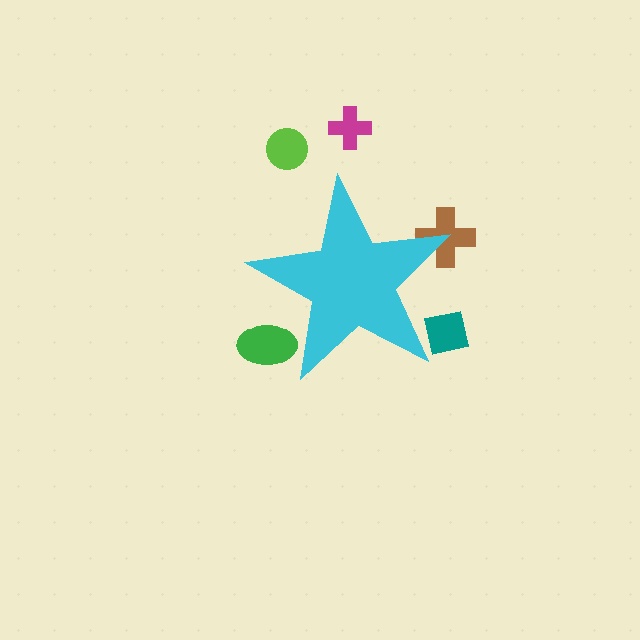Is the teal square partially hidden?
Yes, the teal square is partially hidden behind the cyan star.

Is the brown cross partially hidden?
Yes, the brown cross is partially hidden behind the cyan star.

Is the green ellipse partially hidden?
Yes, the green ellipse is partially hidden behind the cyan star.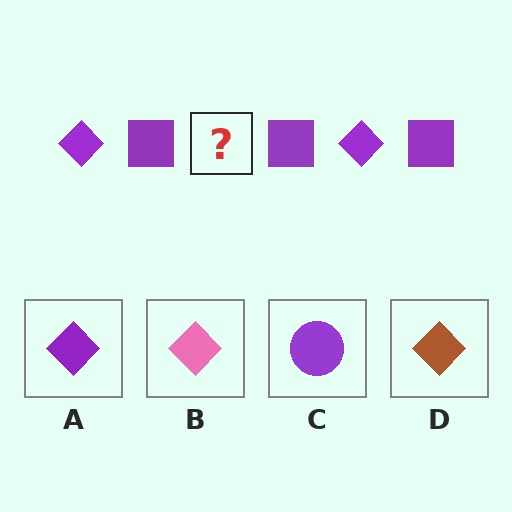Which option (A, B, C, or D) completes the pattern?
A.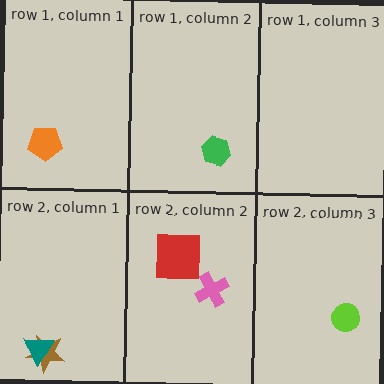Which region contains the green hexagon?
The row 1, column 2 region.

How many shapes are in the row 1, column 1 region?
1.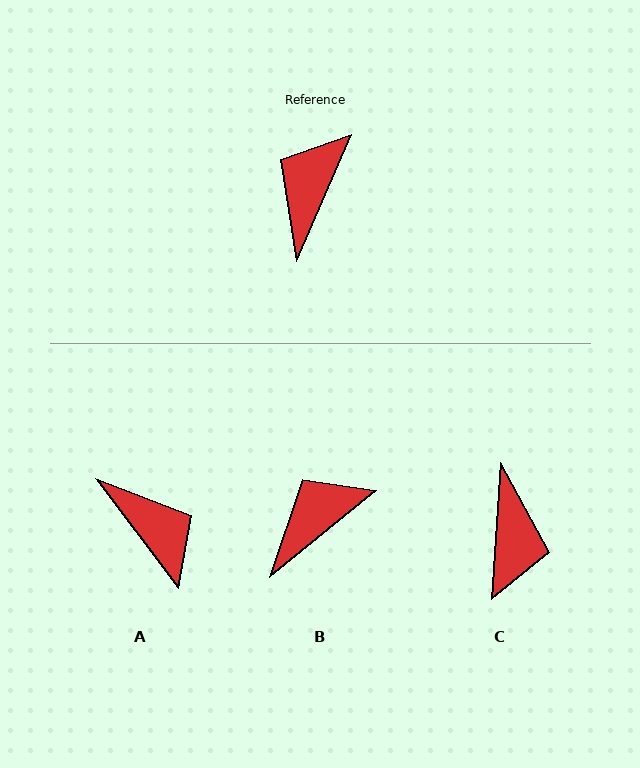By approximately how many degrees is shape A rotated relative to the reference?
Approximately 120 degrees clockwise.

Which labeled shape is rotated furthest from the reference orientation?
C, about 161 degrees away.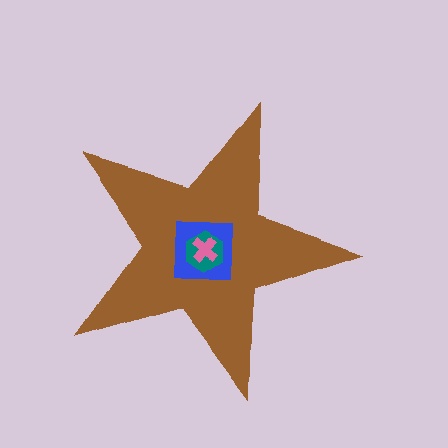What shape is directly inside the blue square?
The teal hexagon.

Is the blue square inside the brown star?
Yes.